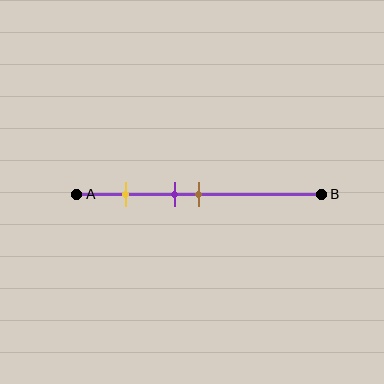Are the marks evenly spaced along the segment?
No, the marks are not evenly spaced.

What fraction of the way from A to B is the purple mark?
The purple mark is approximately 40% (0.4) of the way from A to B.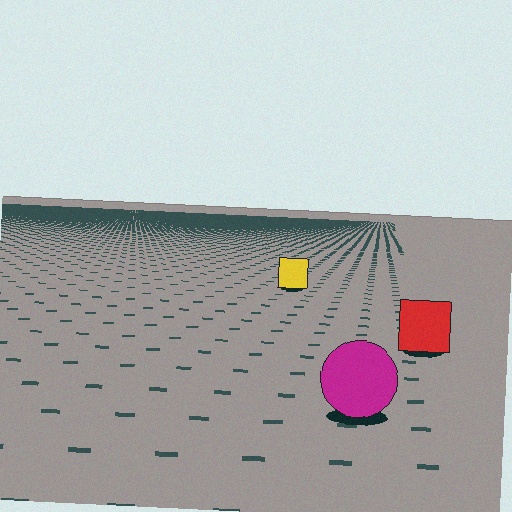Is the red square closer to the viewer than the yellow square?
Yes. The red square is closer — you can tell from the texture gradient: the ground texture is coarser near it.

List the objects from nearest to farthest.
From nearest to farthest: the magenta circle, the red square, the yellow square.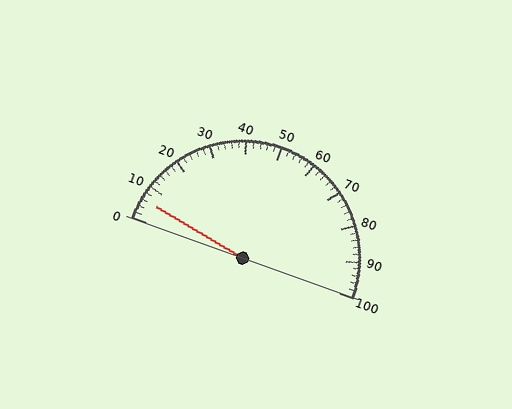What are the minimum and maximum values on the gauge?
The gauge ranges from 0 to 100.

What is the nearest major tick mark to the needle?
The nearest major tick mark is 10.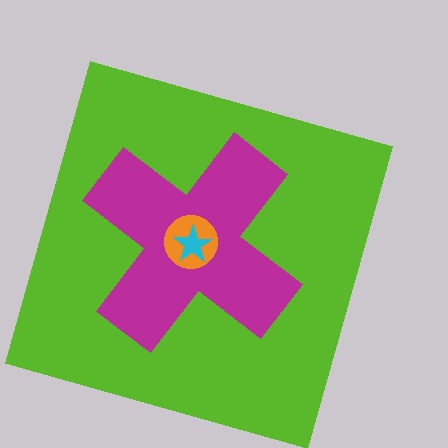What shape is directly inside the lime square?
The magenta cross.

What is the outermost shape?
The lime square.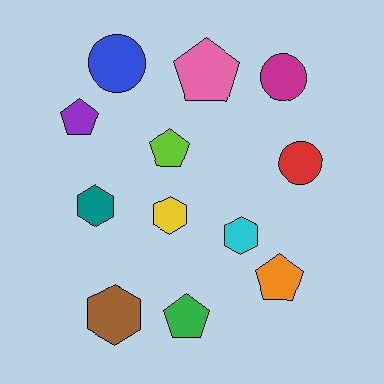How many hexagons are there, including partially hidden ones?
There are 4 hexagons.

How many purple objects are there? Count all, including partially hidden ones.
There is 1 purple object.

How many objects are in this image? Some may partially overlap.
There are 12 objects.